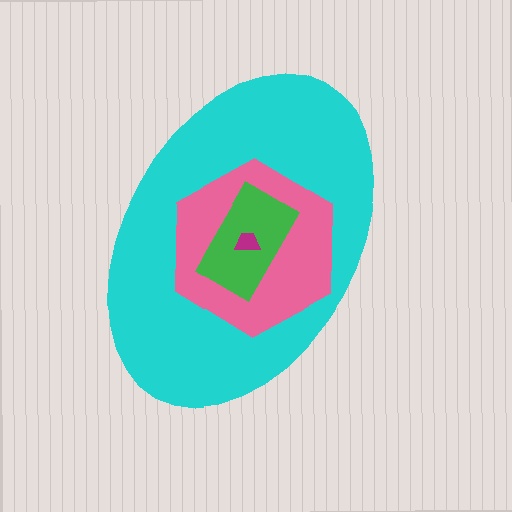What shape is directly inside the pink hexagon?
The green rectangle.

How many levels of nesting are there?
4.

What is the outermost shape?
The cyan ellipse.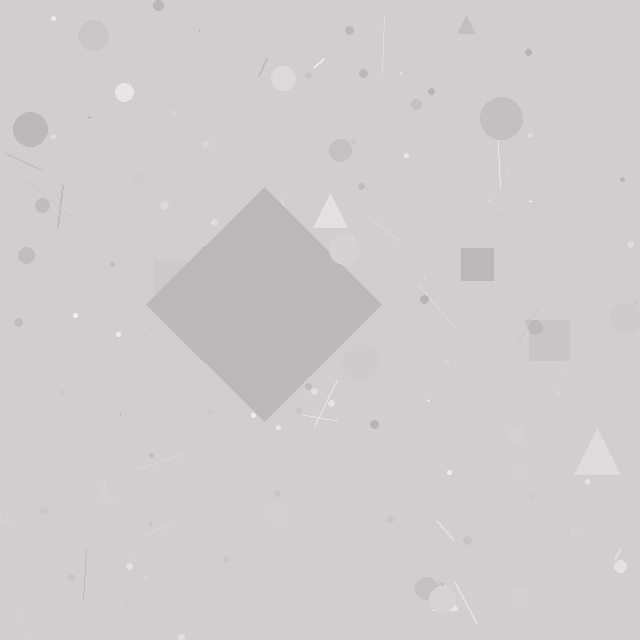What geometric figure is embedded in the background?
A diamond is embedded in the background.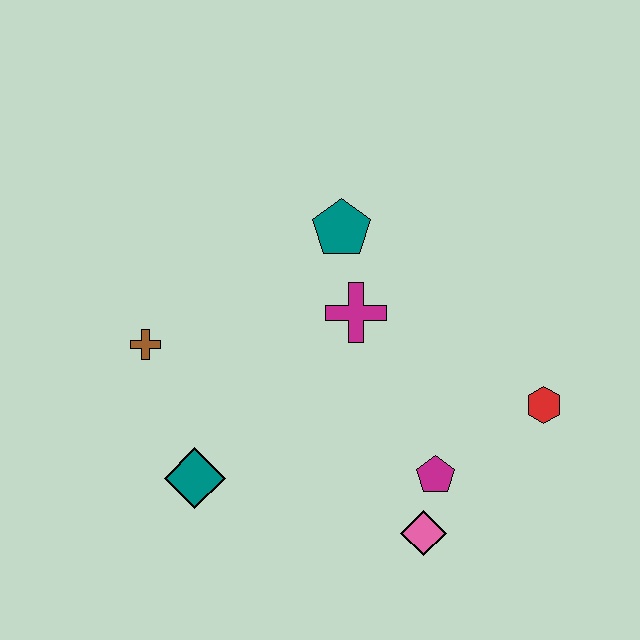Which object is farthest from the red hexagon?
The brown cross is farthest from the red hexagon.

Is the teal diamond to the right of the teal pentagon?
No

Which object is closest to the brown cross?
The teal diamond is closest to the brown cross.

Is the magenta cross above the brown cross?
Yes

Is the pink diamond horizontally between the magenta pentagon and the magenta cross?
Yes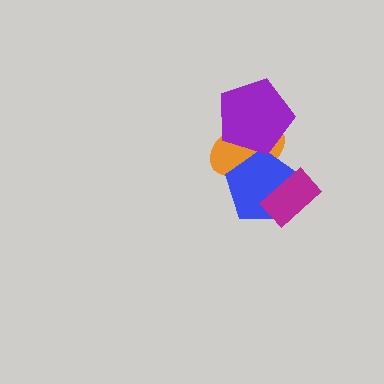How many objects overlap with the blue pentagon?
3 objects overlap with the blue pentagon.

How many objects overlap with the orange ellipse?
2 objects overlap with the orange ellipse.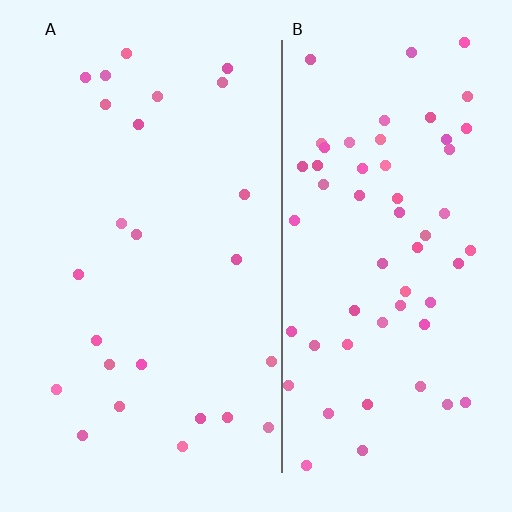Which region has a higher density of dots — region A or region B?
B (the right).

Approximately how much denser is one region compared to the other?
Approximately 2.4× — region B over region A.